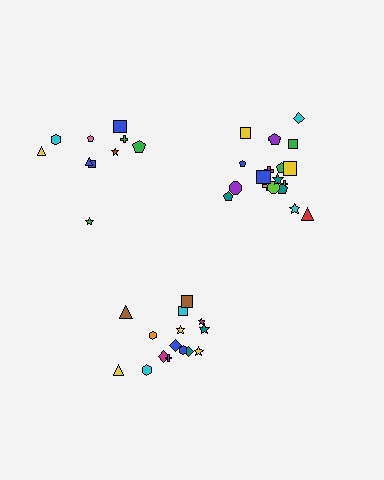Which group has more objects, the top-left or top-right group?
The top-right group.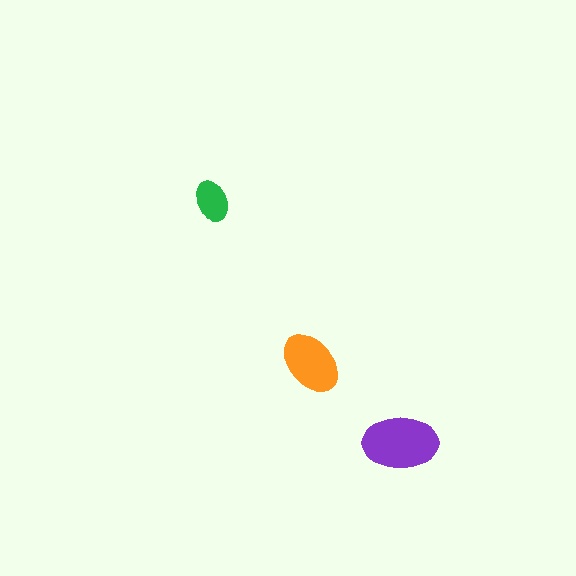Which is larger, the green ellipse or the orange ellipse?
The orange one.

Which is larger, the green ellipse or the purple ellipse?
The purple one.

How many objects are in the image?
There are 3 objects in the image.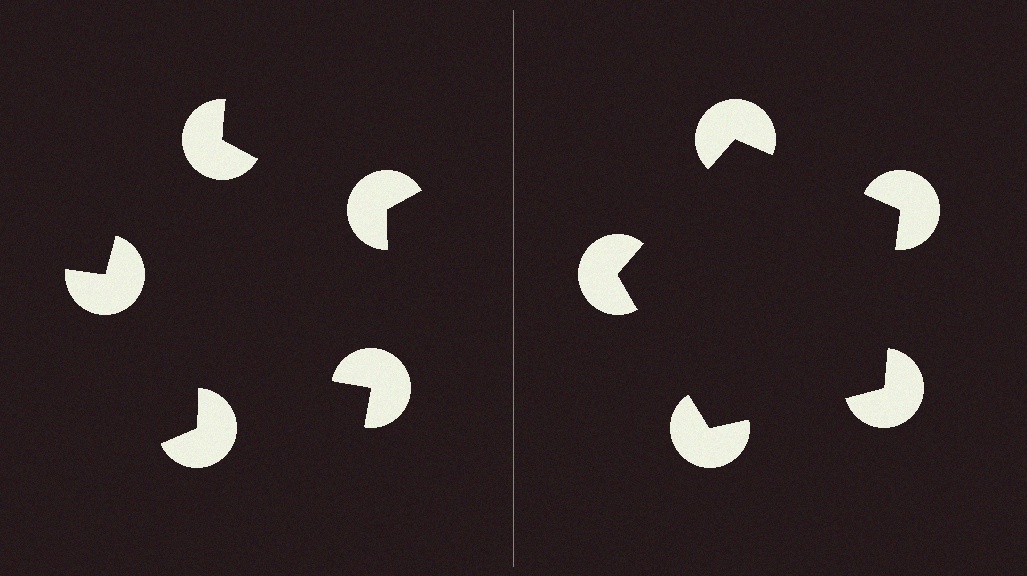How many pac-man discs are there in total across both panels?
10 — 5 on each side.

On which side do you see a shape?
An illusory pentagon appears on the right side. On the left side the wedge cuts are rotated, so no coherent shape forms.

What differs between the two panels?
The pac-man discs are positioned identically on both sides; only the wedge orientations differ. On the right they align to a pentagon; on the left they are misaligned.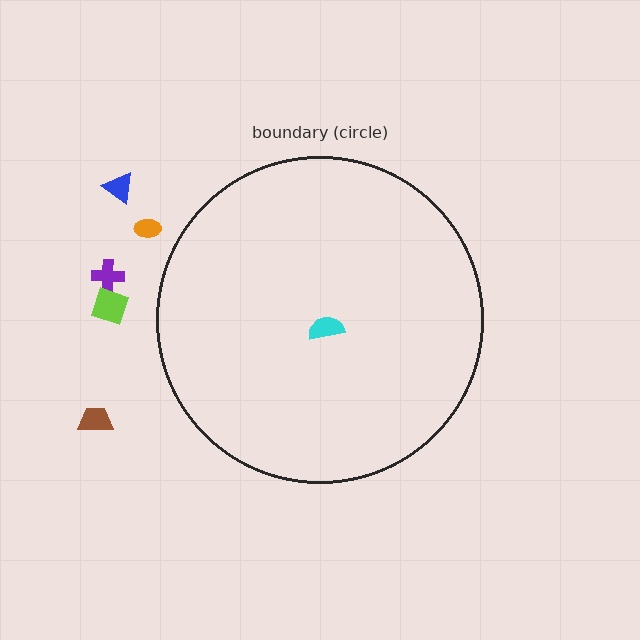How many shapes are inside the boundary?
1 inside, 5 outside.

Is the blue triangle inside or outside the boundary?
Outside.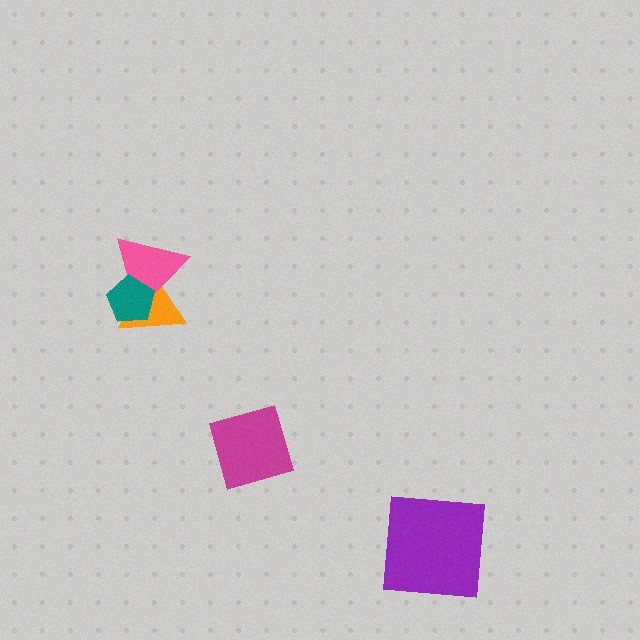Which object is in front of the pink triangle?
The teal pentagon is in front of the pink triangle.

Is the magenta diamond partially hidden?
No, no other shape covers it.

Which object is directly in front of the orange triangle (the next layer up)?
The pink triangle is directly in front of the orange triangle.